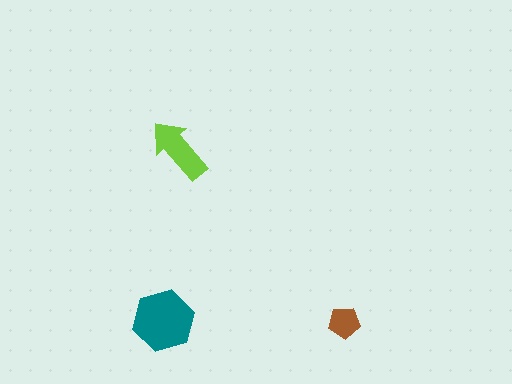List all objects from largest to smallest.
The teal hexagon, the lime arrow, the brown pentagon.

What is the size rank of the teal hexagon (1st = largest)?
1st.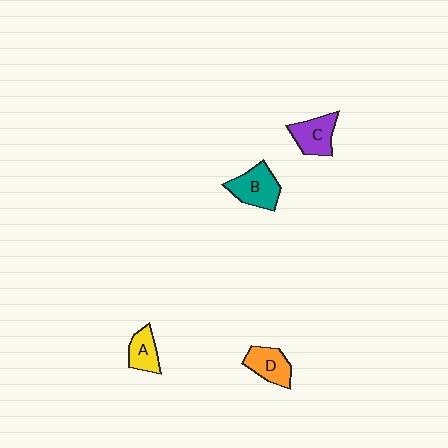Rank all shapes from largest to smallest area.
From largest to smallest: B (teal), C (purple), D (orange), A (yellow).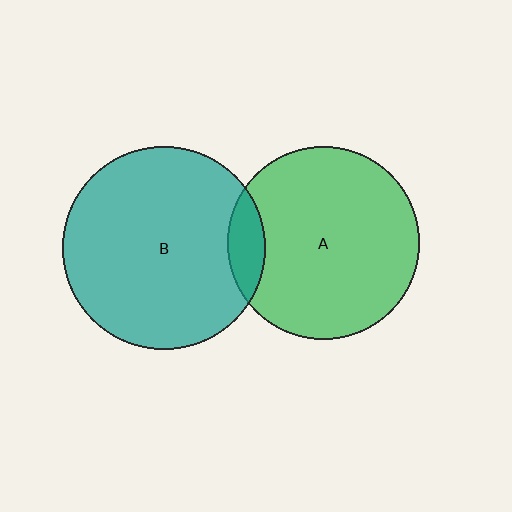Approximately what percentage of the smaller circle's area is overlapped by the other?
Approximately 10%.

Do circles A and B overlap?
Yes.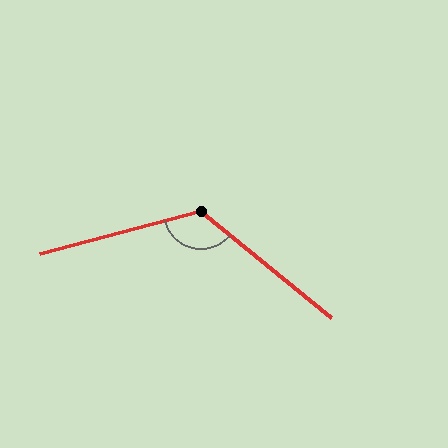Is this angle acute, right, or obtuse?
It is obtuse.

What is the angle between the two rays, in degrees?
Approximately 126 degrees.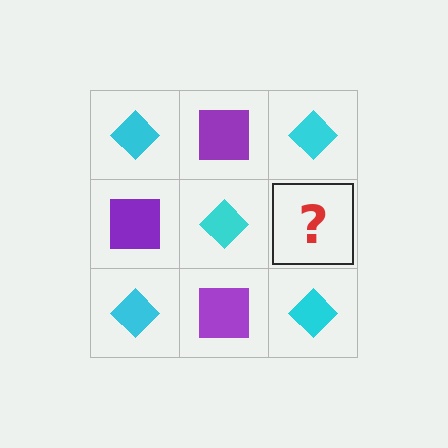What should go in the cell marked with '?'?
The missing cell should contain a purple square.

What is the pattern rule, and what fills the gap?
The rule is that it alternates cyan diamond and purple square in a checkerboard pattern. The gap should be filled with a purple square.